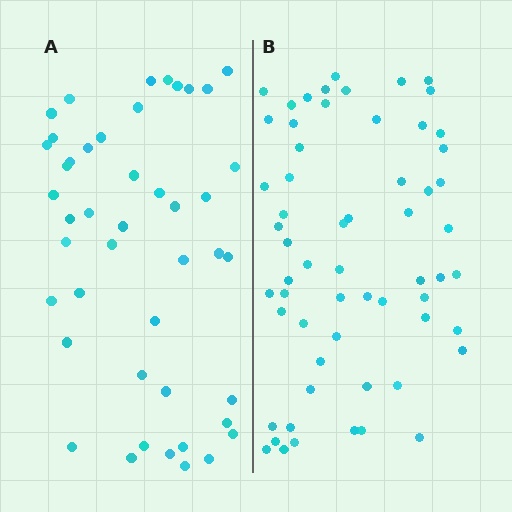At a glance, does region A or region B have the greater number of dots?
Region B (the right region) has more dots.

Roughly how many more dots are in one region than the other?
Region B has approximately 15 more dots than region A.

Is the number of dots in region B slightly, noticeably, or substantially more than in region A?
Region B has noticeably more, but not dramatically so. The ratio is roughly 1.3 to 1.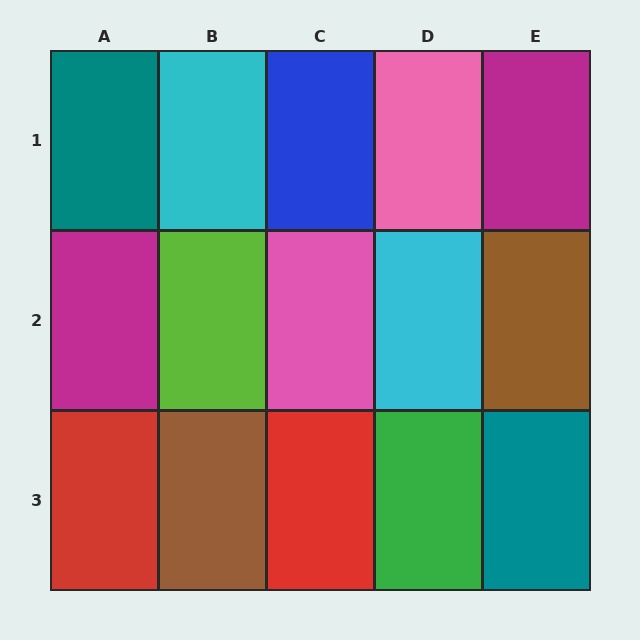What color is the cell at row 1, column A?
Teal.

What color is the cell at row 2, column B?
Lime.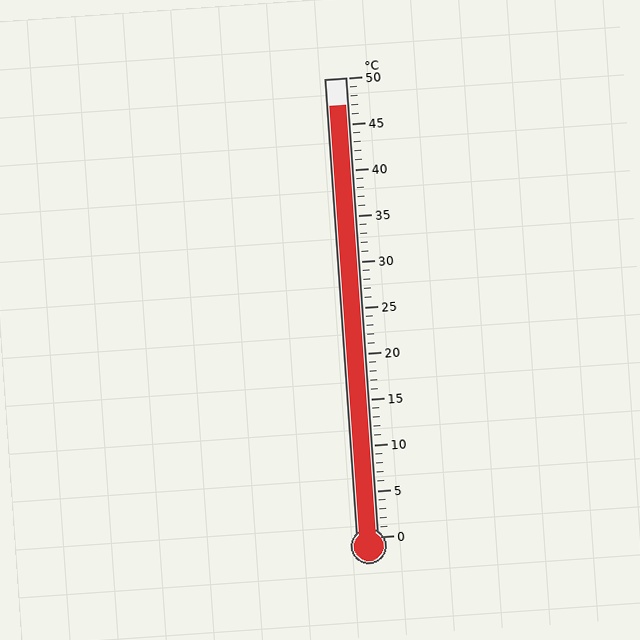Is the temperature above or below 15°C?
The temperature is above 15°C.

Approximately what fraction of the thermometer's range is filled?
The thermometer is filled to approximately 95% of its range.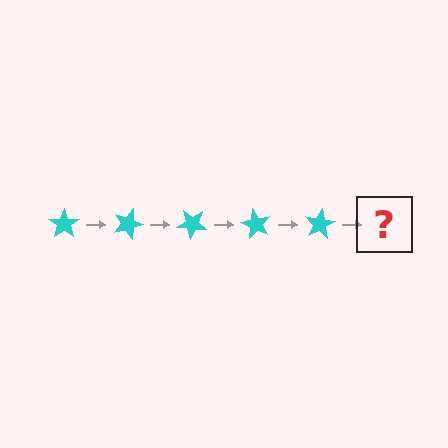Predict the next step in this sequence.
The next step is a cyan star rotated 100 degrees.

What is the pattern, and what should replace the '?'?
The pattern is that the star rotates 20 degrees each step. The '?' should be a cyan star rotated 100 degrees.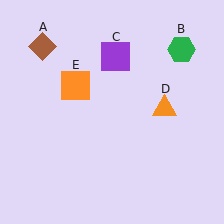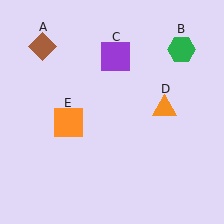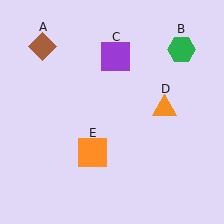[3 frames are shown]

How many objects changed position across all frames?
1 object changed position: orange square (object E).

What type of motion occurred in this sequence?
The orange square (object E) rotated counterclockwise around the center of the scene.